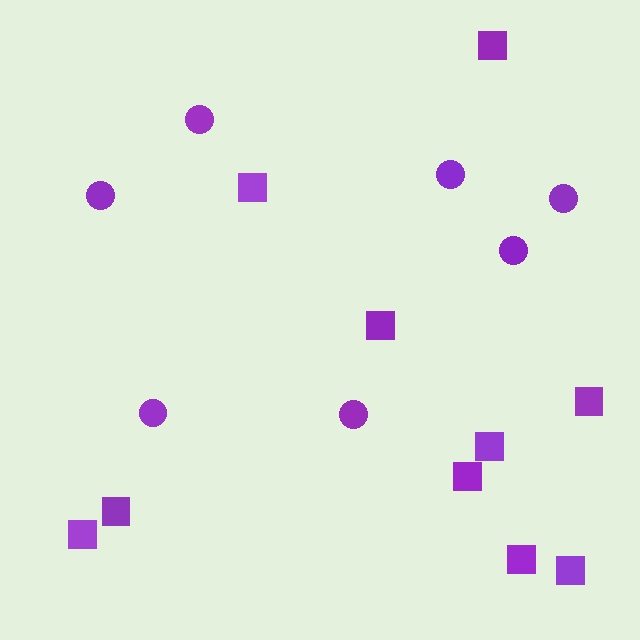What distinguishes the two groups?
There are 2 groups: one group of squares (10) and one group of circles (7).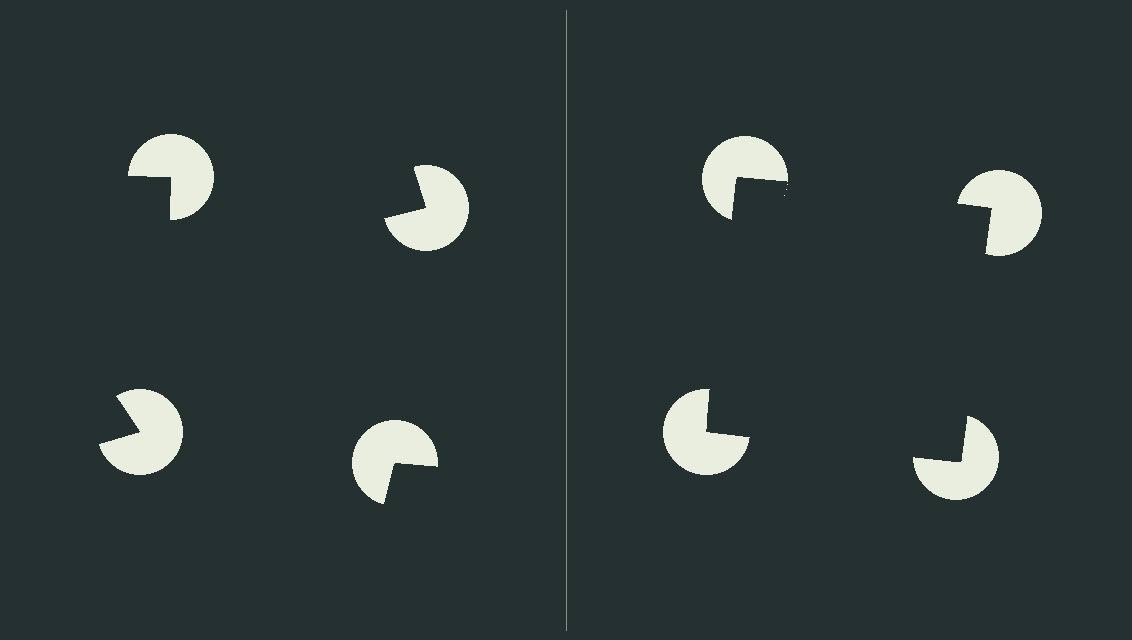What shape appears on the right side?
An illusory square.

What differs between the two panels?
The pac-man discs are positioned identically on both sides; only the wedge orientations differ. On the right they align to a square; on the left they are misaligned.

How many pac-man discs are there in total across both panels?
8 — 4 on each side.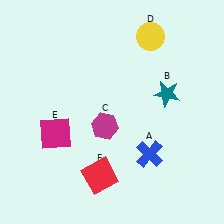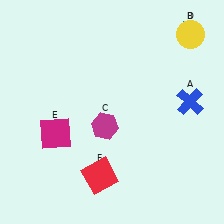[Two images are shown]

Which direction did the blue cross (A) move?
The blue cross (A) moved up.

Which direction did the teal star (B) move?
The teal star (B) moved up.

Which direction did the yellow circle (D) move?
The yellow circle (D) moved right.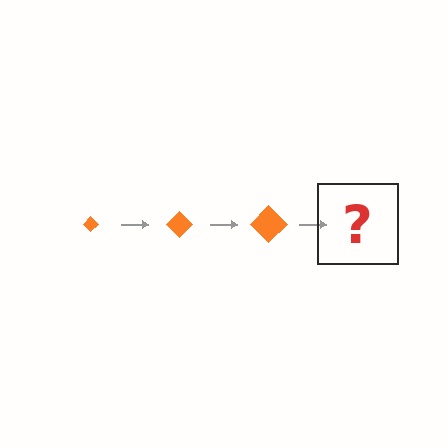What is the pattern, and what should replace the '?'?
The pattern is that the diamond gets progressively larger each step. The '?' should be an orange diamond, larger than the previous one.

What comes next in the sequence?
The next element should be an orange diamond, larger than the previous one.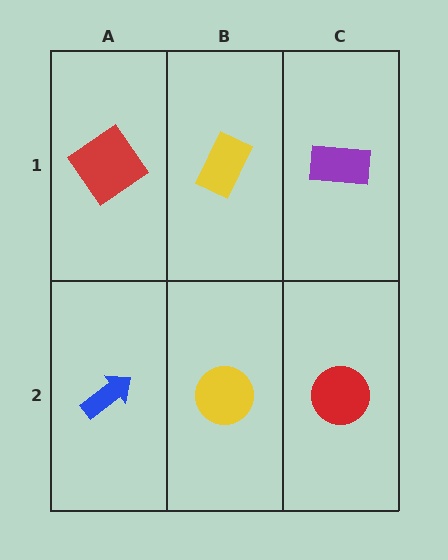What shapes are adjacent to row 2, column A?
A red diamond (row 1, column A), a yellow circle (row 2, column B).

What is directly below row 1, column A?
A blue arrow.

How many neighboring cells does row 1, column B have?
3.